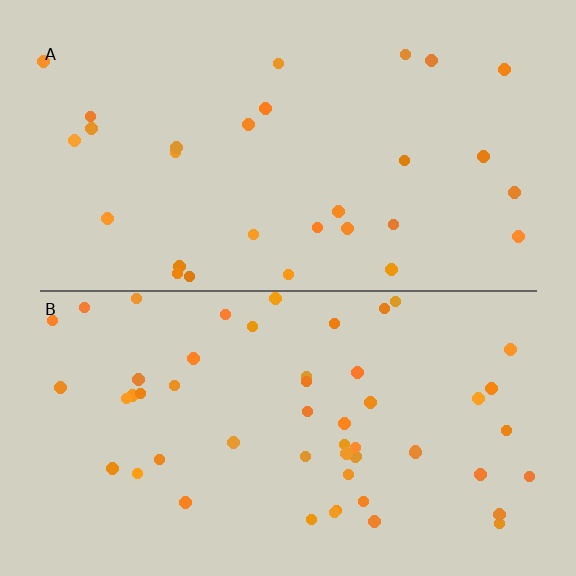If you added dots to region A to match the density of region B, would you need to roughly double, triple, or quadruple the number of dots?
Approximately double.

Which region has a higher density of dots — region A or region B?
B (the bottom).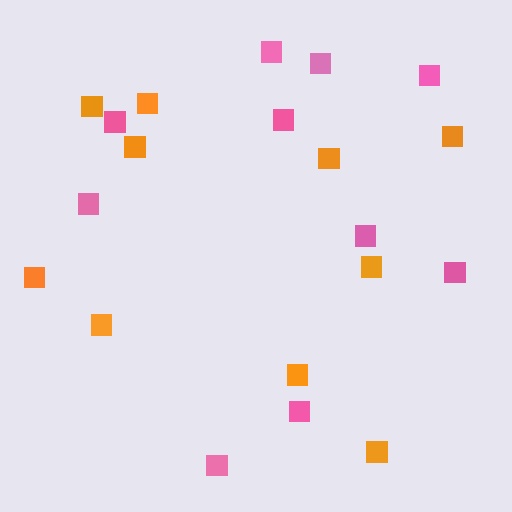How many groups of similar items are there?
There are 2 groups: one group of orange squares (10) and one group of pink squares (10).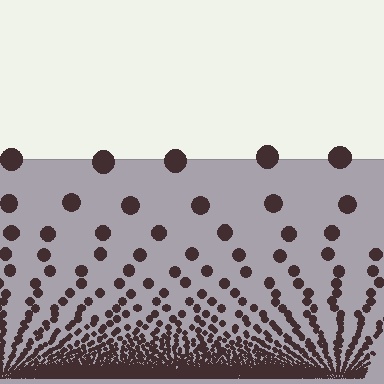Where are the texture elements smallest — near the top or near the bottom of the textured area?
Near the bottom.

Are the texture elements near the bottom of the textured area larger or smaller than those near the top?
Smaller. The gradient is inverted — elements near the bottom are smaller and denser.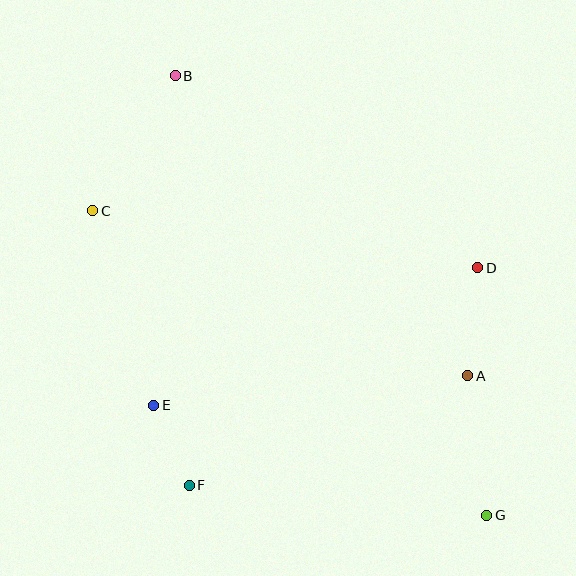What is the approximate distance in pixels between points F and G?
The distance between F and G is approximately 299 pixels.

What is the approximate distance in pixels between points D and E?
The distance between D and E is approximately 352 pixels.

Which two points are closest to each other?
Points E and F are closest to each other.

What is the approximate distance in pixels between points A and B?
The distance between A and B is approximately 419 pixels.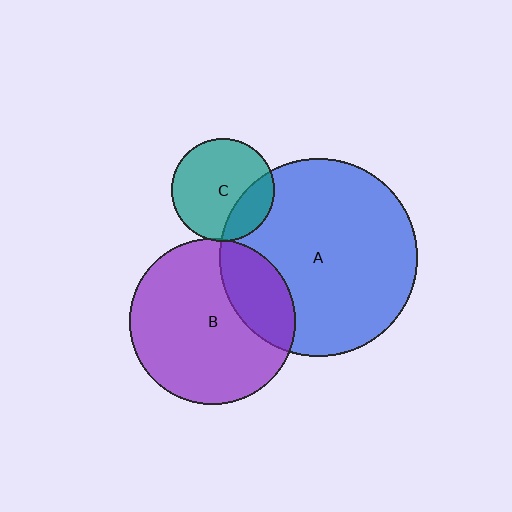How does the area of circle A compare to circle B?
Approximately 1.4 times.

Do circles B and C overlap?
Yes.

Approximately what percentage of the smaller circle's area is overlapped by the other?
Approximately 5%.